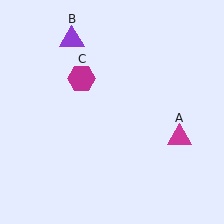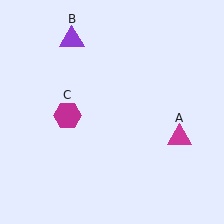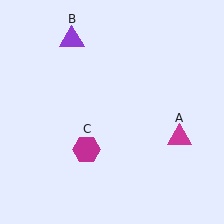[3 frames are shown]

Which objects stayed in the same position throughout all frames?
Magenta triangle (object A) and purple triangle (object B) remained stationary.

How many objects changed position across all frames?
1 object changed position: magenta hexagon (object C).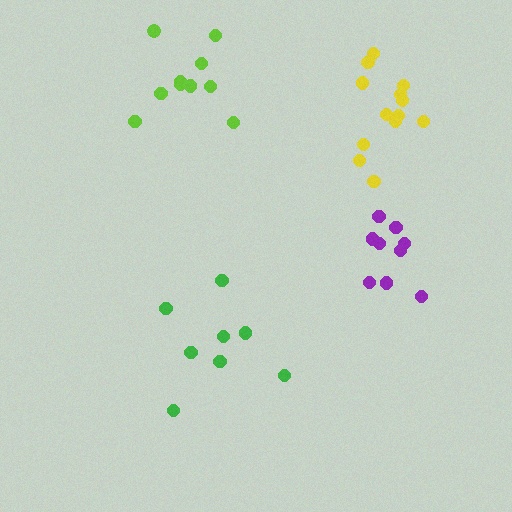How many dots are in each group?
Group 1: 8 dots, Group 2: 9 dots, Group 3: 10 dots, Group 4: 13 dots (40 total).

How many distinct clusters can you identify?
There are 4 distinct clusters.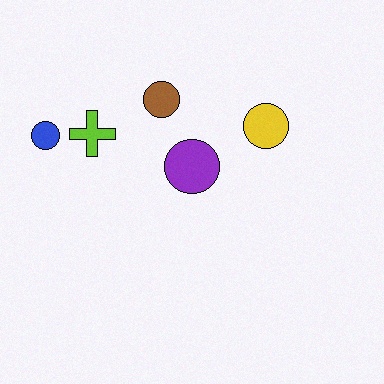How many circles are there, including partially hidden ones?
There are 4 circles.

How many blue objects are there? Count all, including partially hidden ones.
There is 1 blue object.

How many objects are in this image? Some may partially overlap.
There are 5 objects.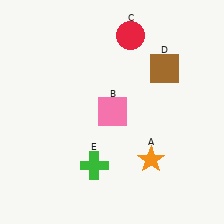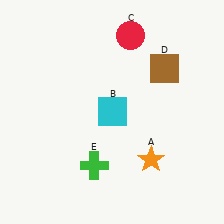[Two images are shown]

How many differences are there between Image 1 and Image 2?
There is 1 difference between the two images.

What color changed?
The square (B) changed from pink in Image 1 to cyan in Image 2.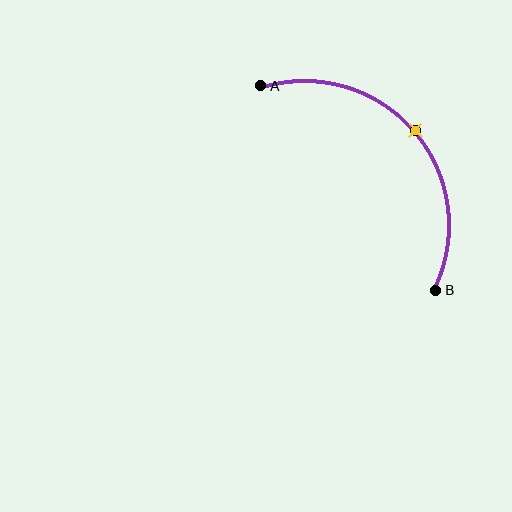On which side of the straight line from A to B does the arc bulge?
The arc bulges above and to the right of the straight line connecting A and B.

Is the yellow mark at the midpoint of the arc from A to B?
Yes. The yellow mark lies on the arc at equal arc-length from both A and B — it is the arc midpoint.